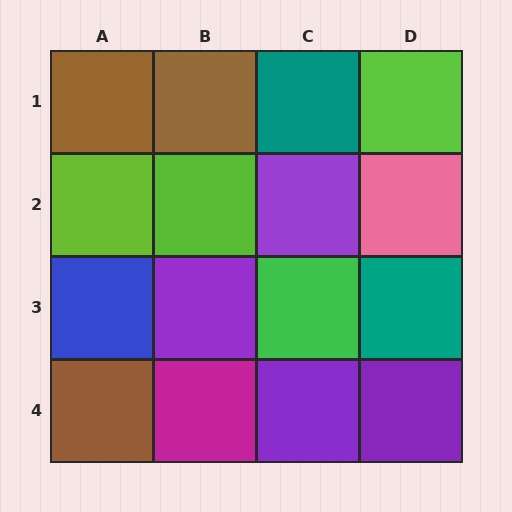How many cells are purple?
4 cells are purple.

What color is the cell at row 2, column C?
Purple.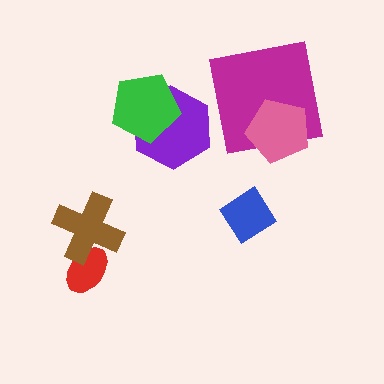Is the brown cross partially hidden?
No, no other shape covers it.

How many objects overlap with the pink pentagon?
1 object overlaps with the pink pentagon.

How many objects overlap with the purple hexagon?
1 object overlaps with the purple hexagon.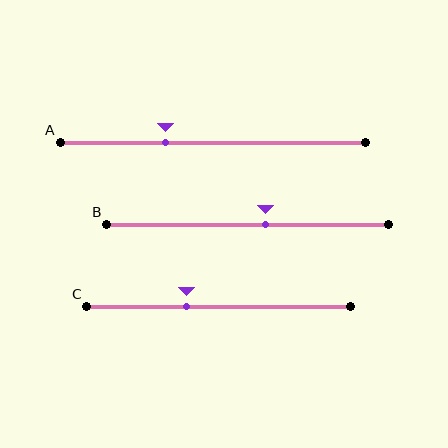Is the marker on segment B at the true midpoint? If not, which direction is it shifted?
No, the marker on segment B is shifted to the right by about 7% of the segment length.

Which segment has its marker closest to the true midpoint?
Segment B has its marker closest to the true midpoint.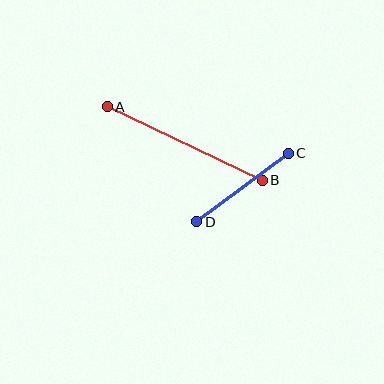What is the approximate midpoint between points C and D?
The midpoint is at approximately (243, 188) pixels.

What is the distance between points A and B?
The distance is approximately 171 pixels.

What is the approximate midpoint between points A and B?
The midpoint is at approximately (185, 143) pixels.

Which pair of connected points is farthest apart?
Points A and B are farthest apart.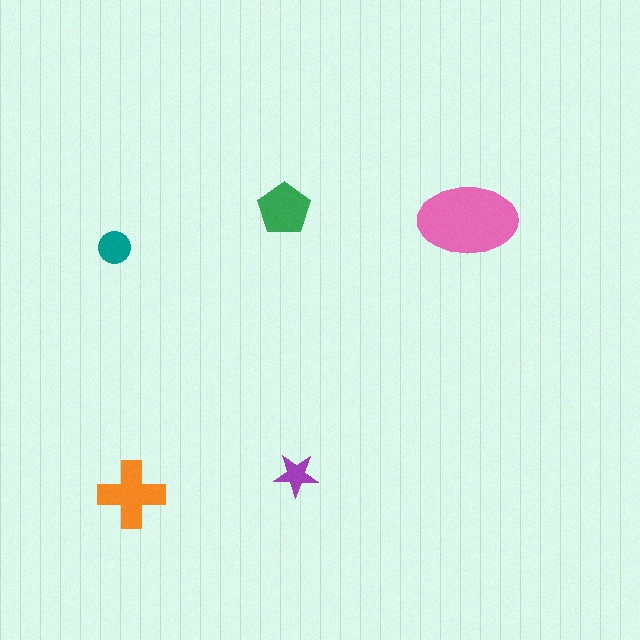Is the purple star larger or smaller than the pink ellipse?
Smaller.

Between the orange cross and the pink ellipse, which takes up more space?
The pink ellipse.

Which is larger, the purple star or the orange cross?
The orange cross.